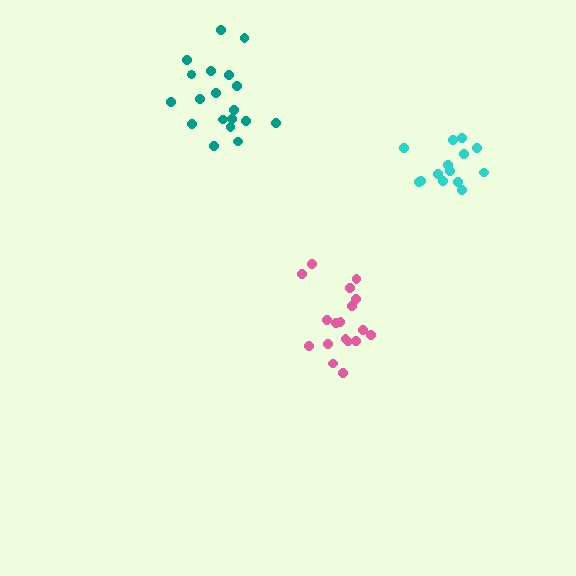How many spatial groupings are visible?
There are 3 spatial groupings.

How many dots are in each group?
Group 1: 18 dots, Group 2: 19 dots, Group 3: 14 dots (51 total).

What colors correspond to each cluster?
The clusters are colored: pink, teal, cyan.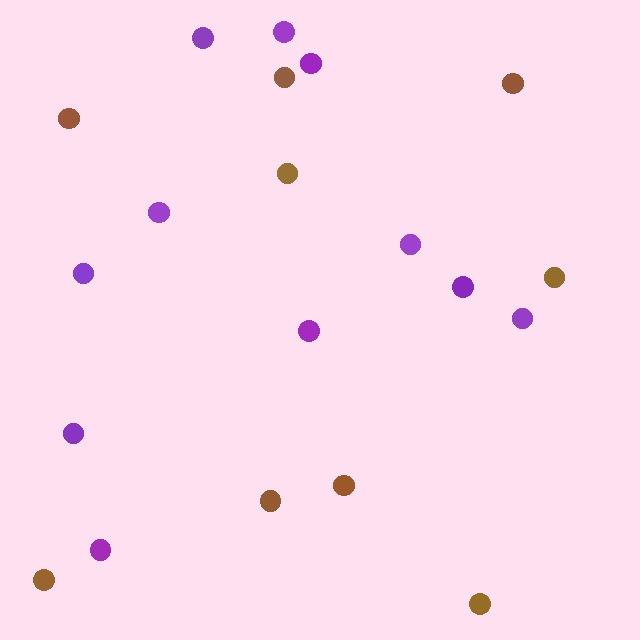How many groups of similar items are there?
There are 2 groups: one group of brown circles (9) and one group of purple circles (11).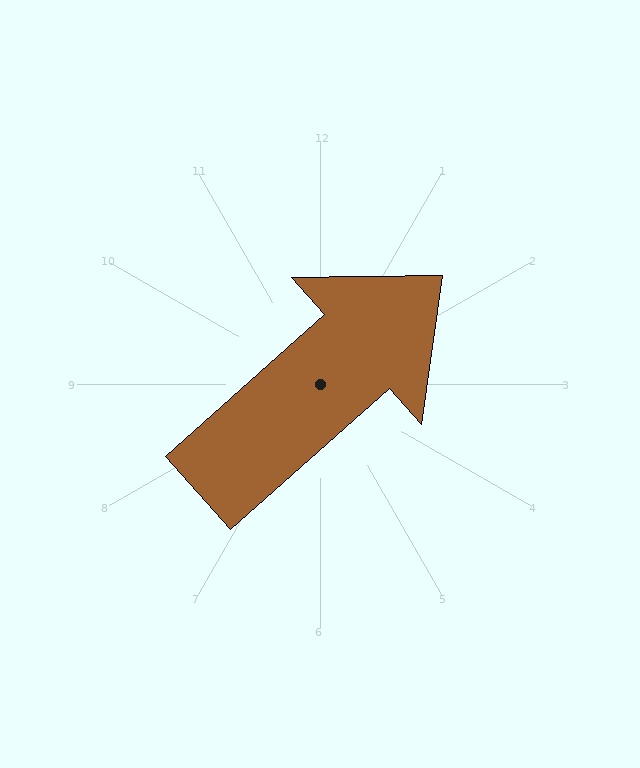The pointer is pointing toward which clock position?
Roughly 2 o'clock.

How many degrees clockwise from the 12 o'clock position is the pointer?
Approximately 48 degrees.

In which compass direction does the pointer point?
Northeast.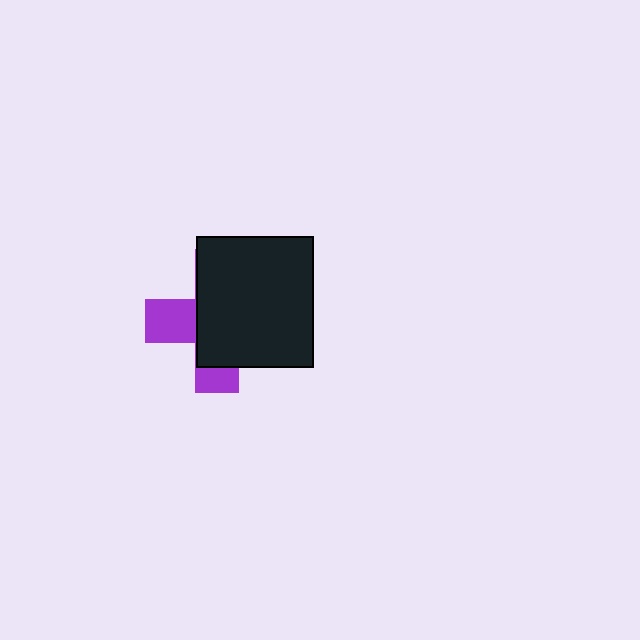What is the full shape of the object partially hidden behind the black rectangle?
The partially hidden object is a purple cross.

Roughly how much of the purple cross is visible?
A small part of it is visible (roughly 31%).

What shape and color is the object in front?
The object in front is a black rectangle.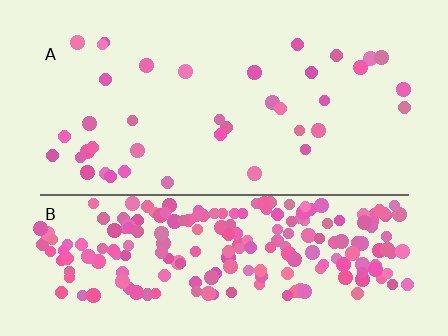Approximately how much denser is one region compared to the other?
Approximately 5.9× — region B over region A.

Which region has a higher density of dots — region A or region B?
B (the bottom).